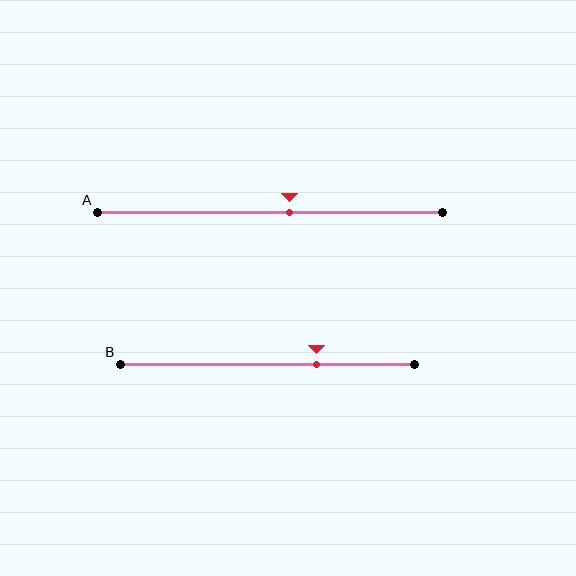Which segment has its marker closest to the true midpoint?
Segment A has its marker closest to the true midpoint.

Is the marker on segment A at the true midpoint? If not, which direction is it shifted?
No, the marker on segment A is shifted to the right by about 6% of the segment length.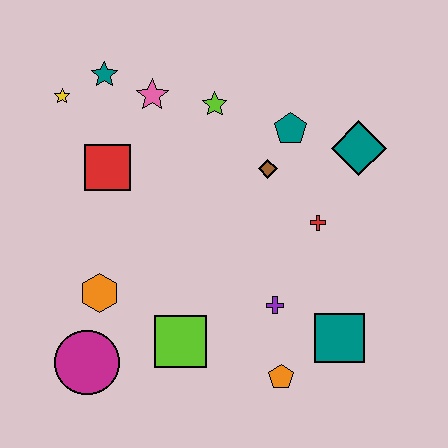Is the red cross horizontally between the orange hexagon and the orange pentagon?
No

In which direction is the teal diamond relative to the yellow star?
The teal diamond is to the right of the yellow star.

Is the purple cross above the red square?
No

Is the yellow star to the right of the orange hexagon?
No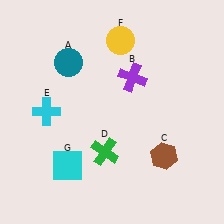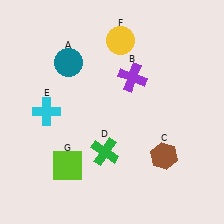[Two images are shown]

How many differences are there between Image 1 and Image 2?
There is 1 difference between the two images.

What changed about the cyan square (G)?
In Image 1, G is cyan. In Image 2, it changed to lime.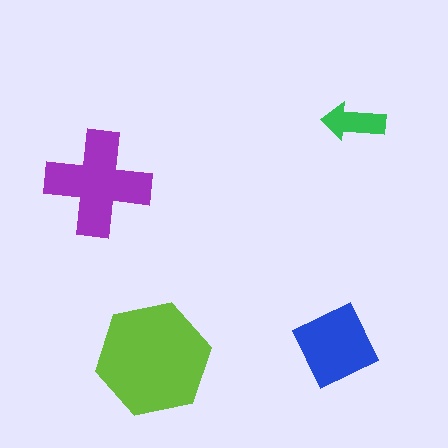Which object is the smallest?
The green arrow.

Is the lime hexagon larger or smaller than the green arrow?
Larger.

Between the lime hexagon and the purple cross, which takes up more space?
The lime hexagon.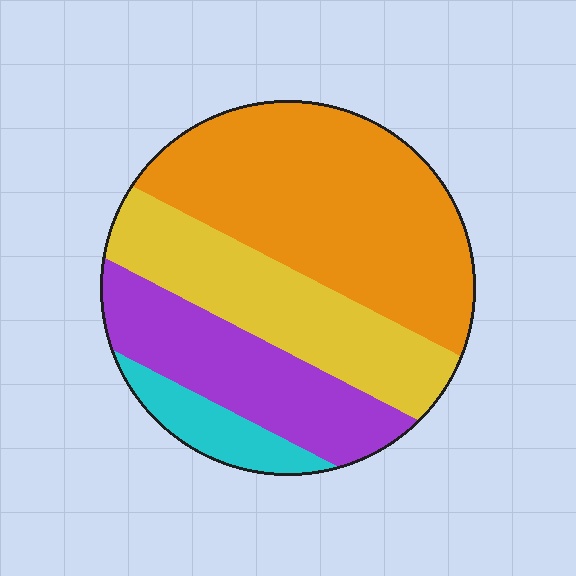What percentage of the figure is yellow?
Yellow takes up about one quarter (1/4) of the figure.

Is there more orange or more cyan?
Orange.